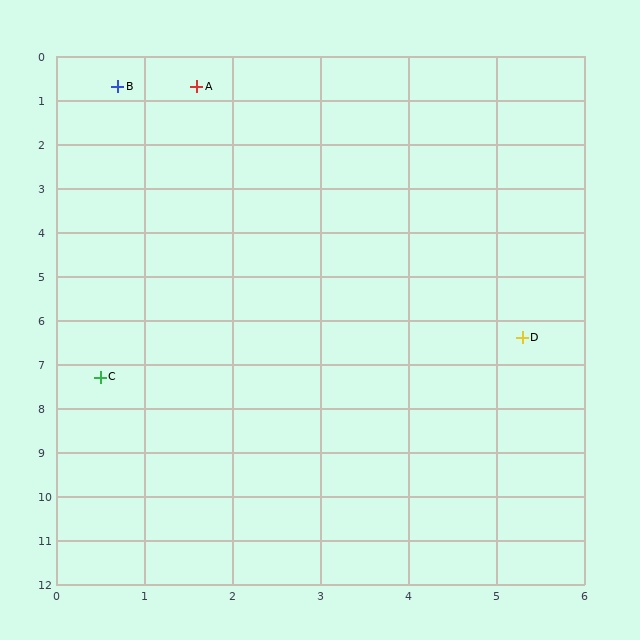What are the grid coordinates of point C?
Point C is at approximately (0.5, 7.3).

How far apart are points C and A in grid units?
Points C and A are about 6.7 grid units apart.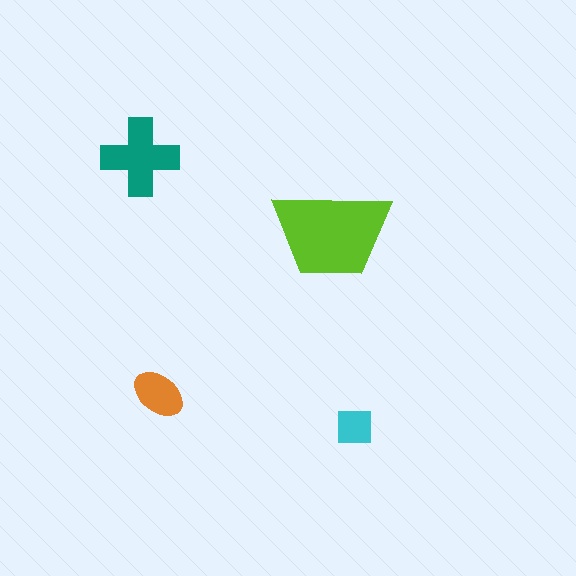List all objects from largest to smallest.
The lime trapezoid, the teal cross, the orange ellipse, the cyan square.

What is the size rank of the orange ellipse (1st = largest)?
3rd.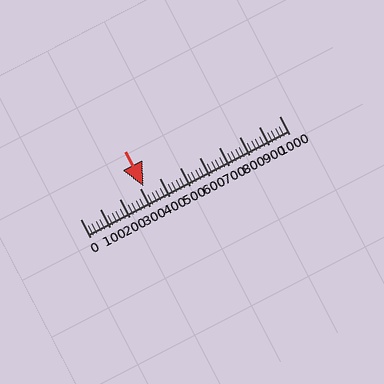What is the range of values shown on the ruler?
The ruler shows values from 0 to 1000.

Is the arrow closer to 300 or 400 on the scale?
The arrow is closer to 300.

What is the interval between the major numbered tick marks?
The major tick marks are spaced 100 units apart.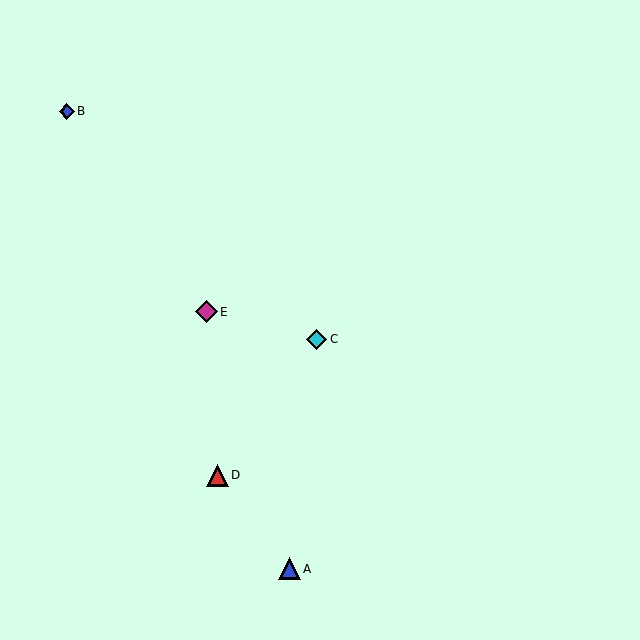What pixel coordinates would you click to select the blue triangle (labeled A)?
Click at (290, 569) to select the blue triangle A.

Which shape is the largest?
The blue triangle (labeled A) is the largest.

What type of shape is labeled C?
Shape C is a cyan diamond.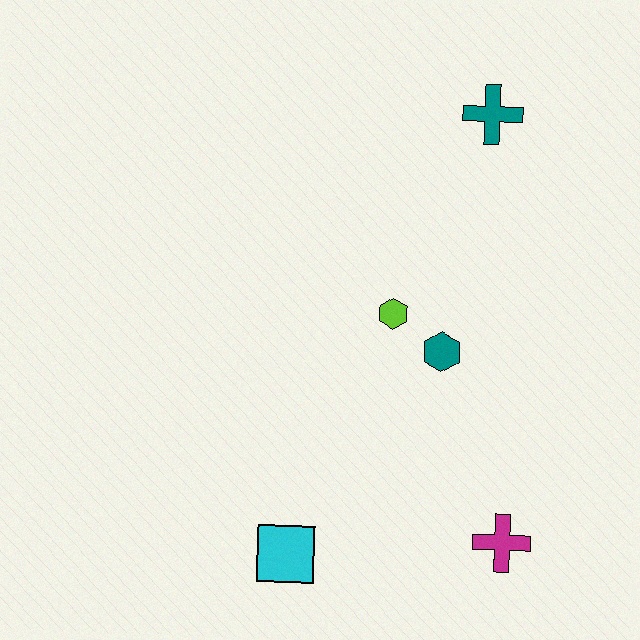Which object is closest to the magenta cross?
The teal hexagon is closest to the magenta cross.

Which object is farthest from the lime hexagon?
The cyan square is farthest from the lime hexagon.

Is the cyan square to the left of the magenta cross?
Yes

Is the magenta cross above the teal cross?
No